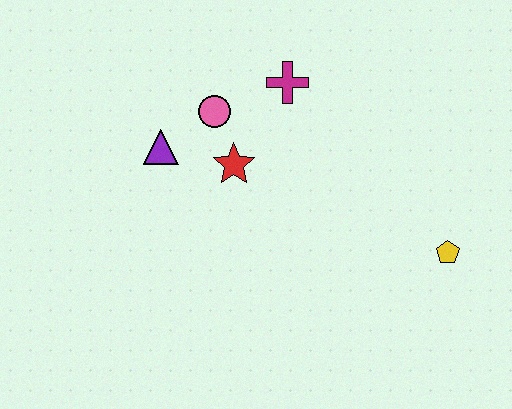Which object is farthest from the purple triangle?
The yellow pentagon is farthest from the purple triangle.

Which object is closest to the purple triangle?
The pink circle is closest to the purple triangle.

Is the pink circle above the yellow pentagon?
Yes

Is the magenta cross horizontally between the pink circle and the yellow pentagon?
Yes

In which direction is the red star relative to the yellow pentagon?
The red star is to the left of the yellow pentagon.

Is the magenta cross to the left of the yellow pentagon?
Yes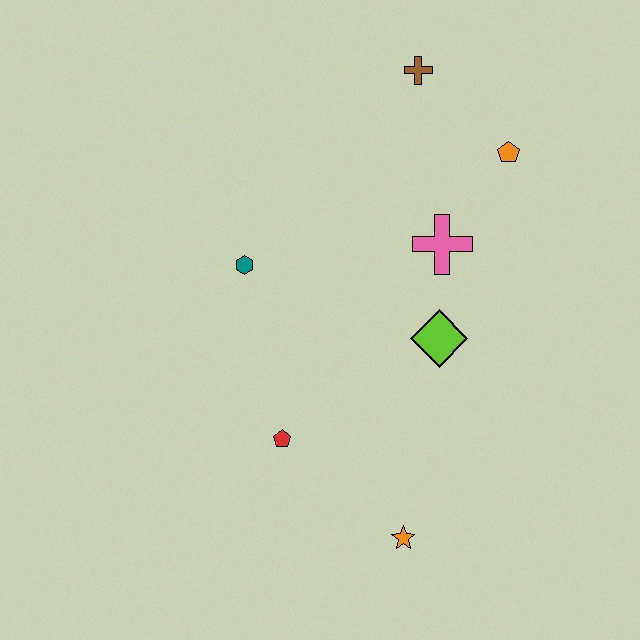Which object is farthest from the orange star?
The brown cross is farthest from the orange star.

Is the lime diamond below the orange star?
No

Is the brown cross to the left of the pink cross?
Yes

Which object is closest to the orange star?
The red pentagon is closest to the orange star.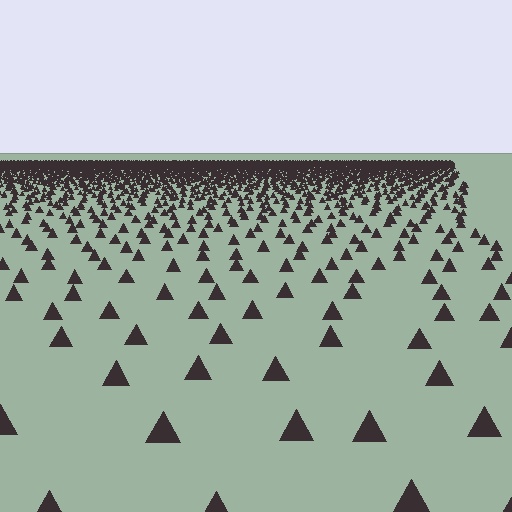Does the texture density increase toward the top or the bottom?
Density increases toward the top.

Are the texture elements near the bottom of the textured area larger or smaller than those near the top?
Larger. Near the bottom, elements are closer to the viewer and appear at a bigger on-screen size.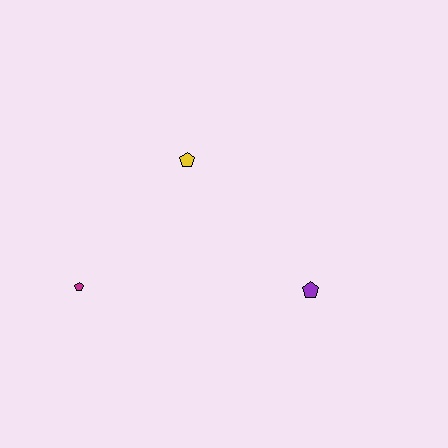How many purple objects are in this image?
There is 1 purple object.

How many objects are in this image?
There are 3 objects.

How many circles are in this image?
There are no circles.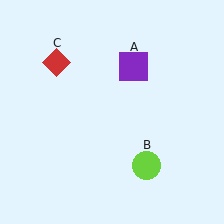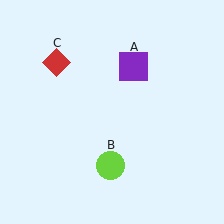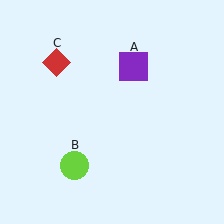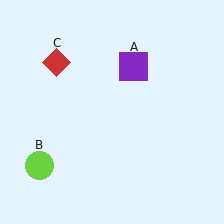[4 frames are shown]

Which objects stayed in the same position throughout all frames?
Purple square (object A) and red diamond (object C) remained stationary.